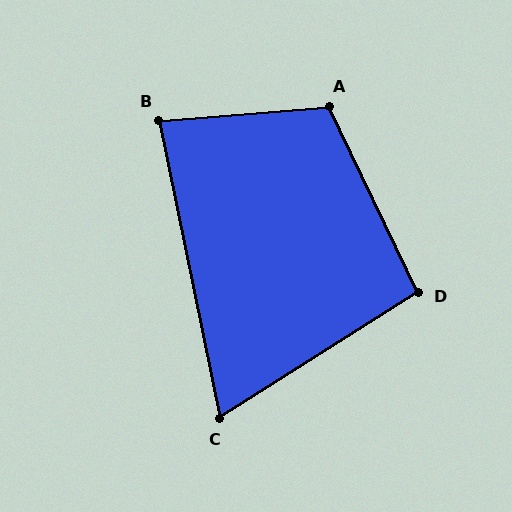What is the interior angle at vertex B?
Approximately 83 degrees (acute).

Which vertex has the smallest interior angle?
C, at approximately 69 degrees.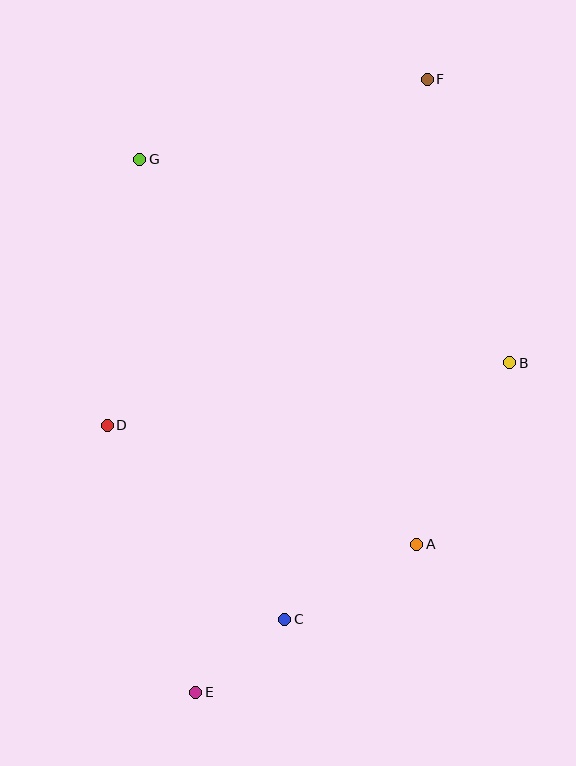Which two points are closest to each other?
Points C and E are closest to each other.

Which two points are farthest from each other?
Points E and F are farthest from each other.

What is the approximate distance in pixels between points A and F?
The distance between A and F is approximately 465 pixels.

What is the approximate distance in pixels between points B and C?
The distance between B and C is approximately 341 pixels.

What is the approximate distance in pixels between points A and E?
The distance between A and E is approximately 266 pixels.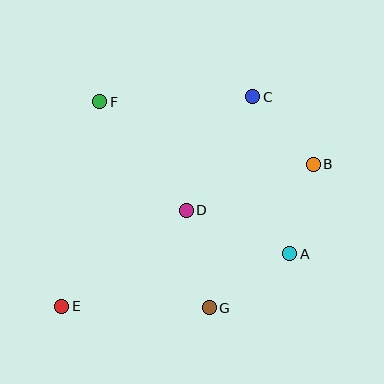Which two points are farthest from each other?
Points B and E are farthest from each other.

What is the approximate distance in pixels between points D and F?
The distance between D and F is approximately 139 pixels.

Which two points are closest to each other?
Points B and C are closest to each other.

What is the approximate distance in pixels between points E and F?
The distance between E and F is approximately 208 pixels.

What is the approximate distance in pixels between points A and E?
The distance between A and E is approximately 234 pixels.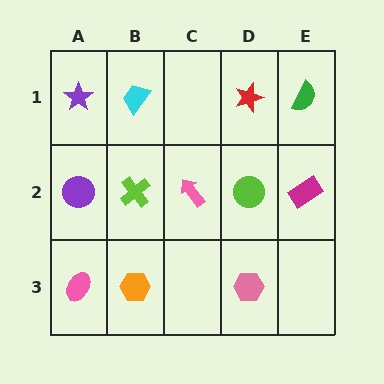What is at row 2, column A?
A purple circle.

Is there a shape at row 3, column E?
No, that cell is empty.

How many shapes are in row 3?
3 shapes.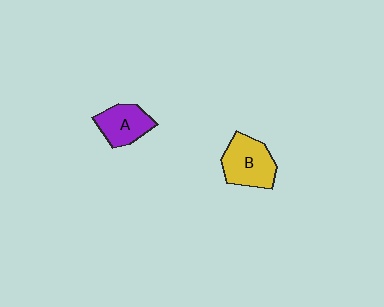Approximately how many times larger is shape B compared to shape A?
Approximately 1.3 times.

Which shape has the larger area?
Shape B (yellow).